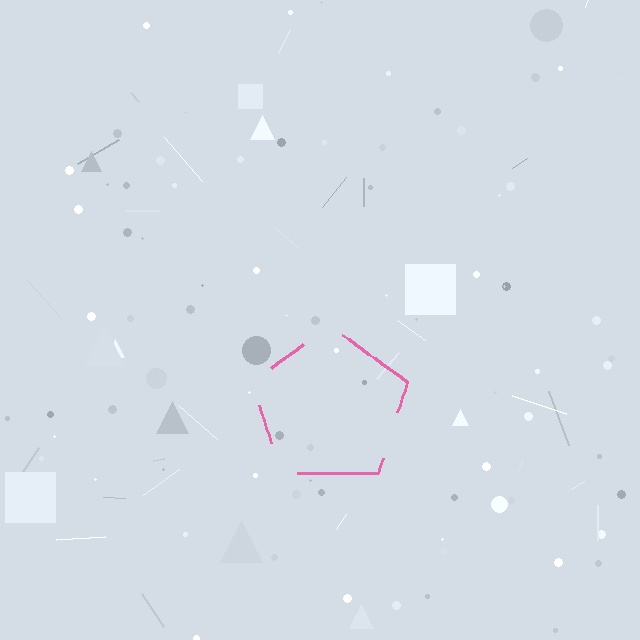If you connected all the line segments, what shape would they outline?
They would outline a pentagon.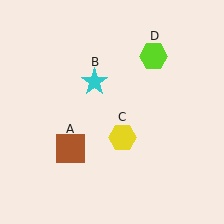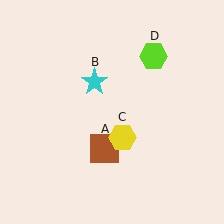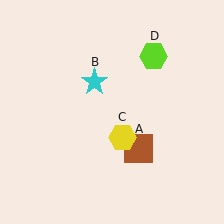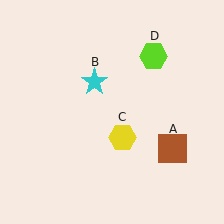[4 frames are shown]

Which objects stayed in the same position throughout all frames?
Cyan star (object B) and yellow hexagon (object C) and lime hexagon (object D) remained stationary.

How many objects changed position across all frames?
1 object changed position: brown square (object A).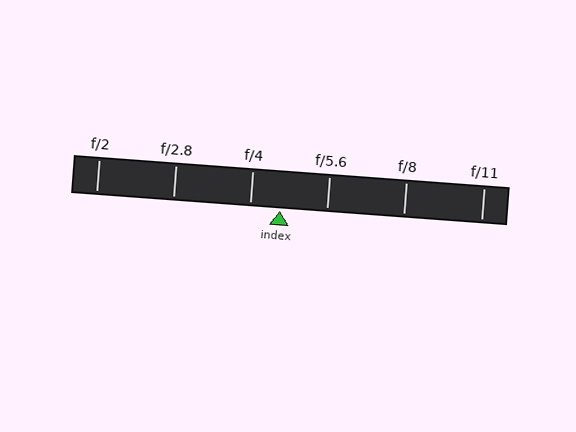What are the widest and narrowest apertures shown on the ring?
The widest aperture shown is f/2 and the narrowest is f/11.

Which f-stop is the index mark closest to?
The index mark is closest to f/4.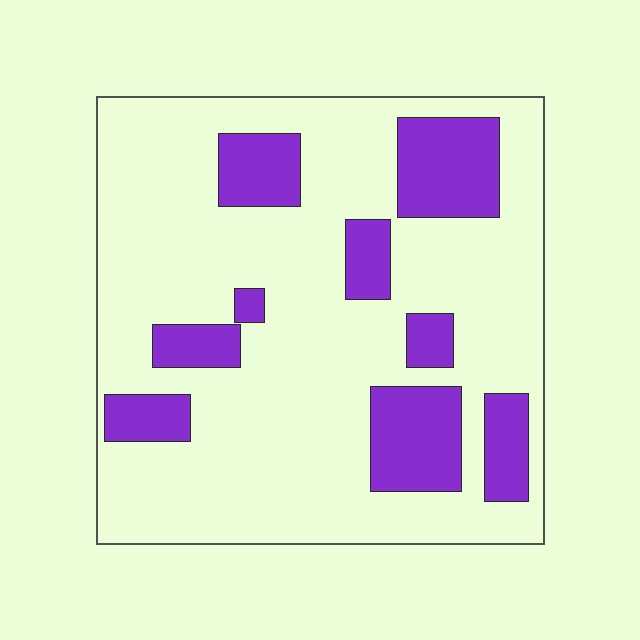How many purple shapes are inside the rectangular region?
9.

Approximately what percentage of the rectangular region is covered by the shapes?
Approximately 25%.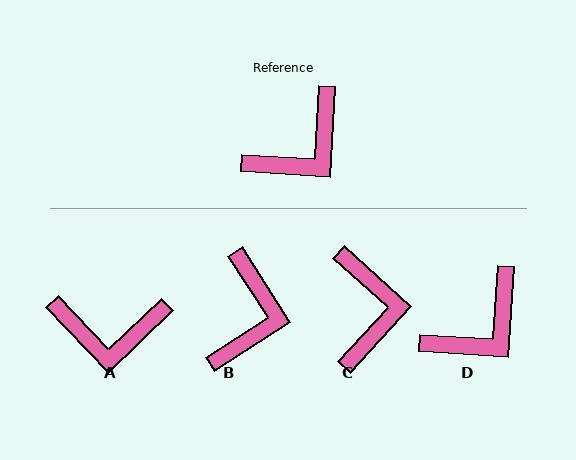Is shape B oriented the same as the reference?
No, it is off by about 36 degrees.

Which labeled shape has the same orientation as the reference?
D.